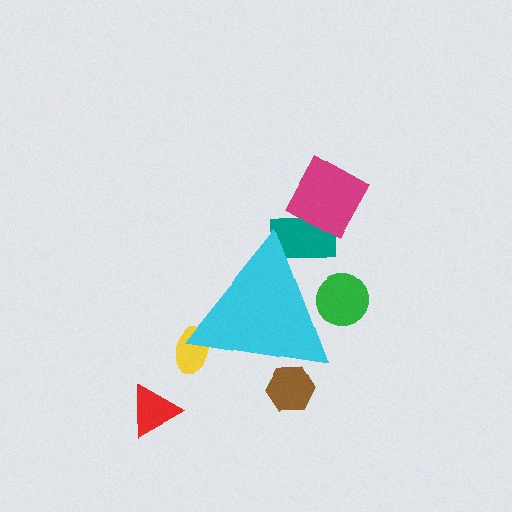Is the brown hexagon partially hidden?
Yes, the brown hexagon is partially hidden behind the cyan triangle.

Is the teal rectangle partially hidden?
Yes, the teal rectangle is partially hidden behind the cyan triangle.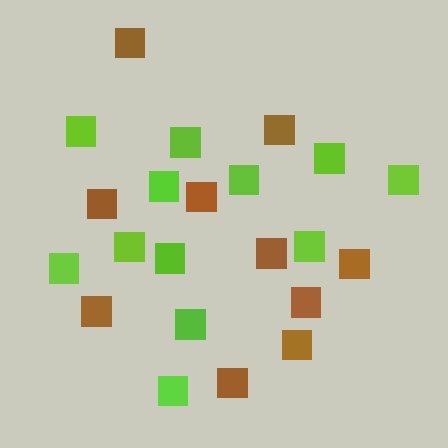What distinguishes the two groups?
There are 2 groups: one group of lime squares (12) and one group of brown squares (10).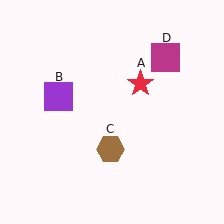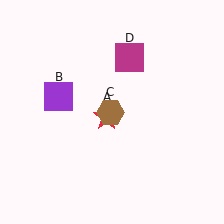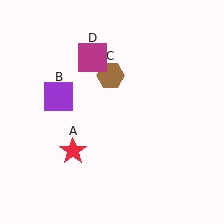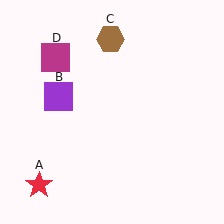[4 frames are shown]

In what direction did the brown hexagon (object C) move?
The brown hexagon (object C) moved up.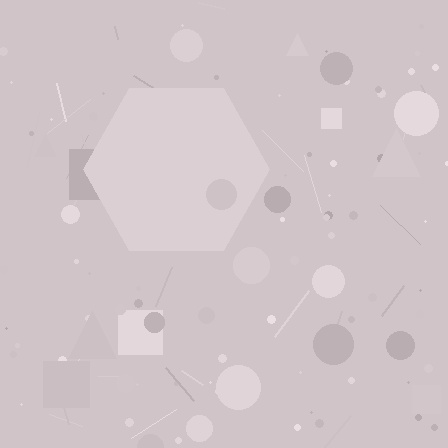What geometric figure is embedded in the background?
A hexagon is embedded in the background.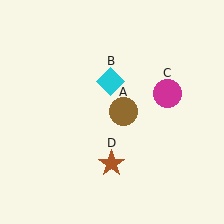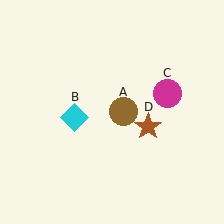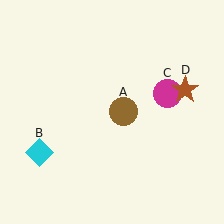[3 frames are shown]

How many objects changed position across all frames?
2 objects changed position: cyan diamond (object B), brown star (object D).